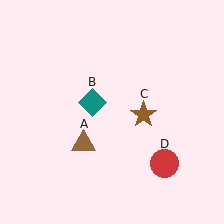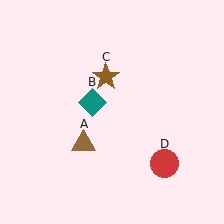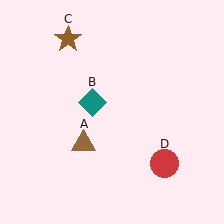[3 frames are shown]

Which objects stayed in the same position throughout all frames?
Brown triangle (object A) and teal diamond (object B) and red circle (object D) remained stationary.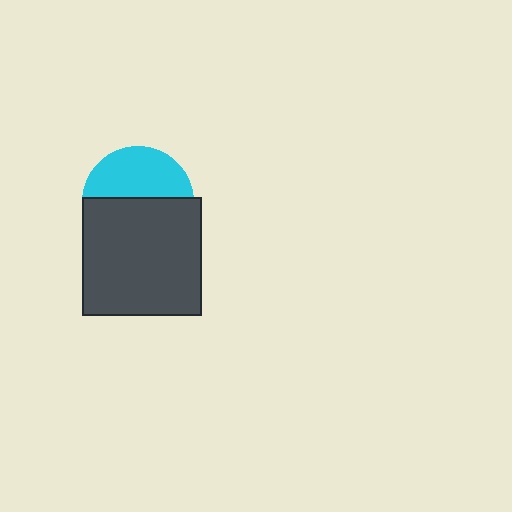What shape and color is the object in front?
The object in front is a dark gray square.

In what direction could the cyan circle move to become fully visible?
The cyan circle could move up. That would shift it out from behind the dark gray square entirely.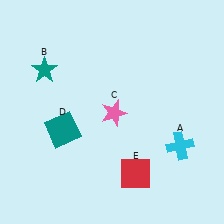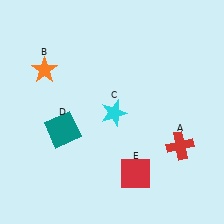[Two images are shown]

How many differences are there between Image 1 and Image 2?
There are 3 differences between the two images.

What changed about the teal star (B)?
In Image 1, B is teal. In Image 2, it changed to orange.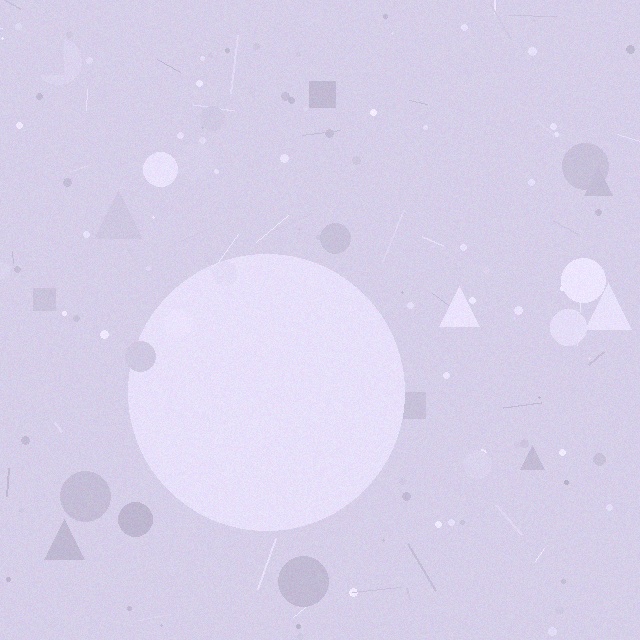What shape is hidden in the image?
A circle is hidden in the image.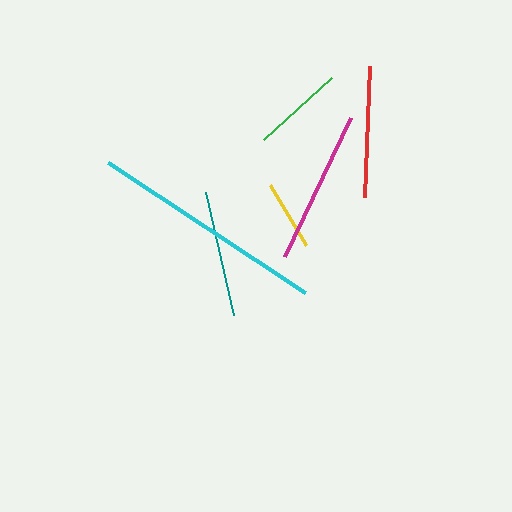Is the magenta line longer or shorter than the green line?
The magenta line is longer than the green line.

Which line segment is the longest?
The cyan line is the longest at approximately 236 pixels.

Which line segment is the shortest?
The yellow line is the shortest at approximately 70 pixels.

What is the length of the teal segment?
The teal segment is approximately 127 pixels long.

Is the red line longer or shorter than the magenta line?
The magenta line is longer than the red line.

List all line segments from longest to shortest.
From longest to shortest: cyan, magenta, red, teal, green, yellow.